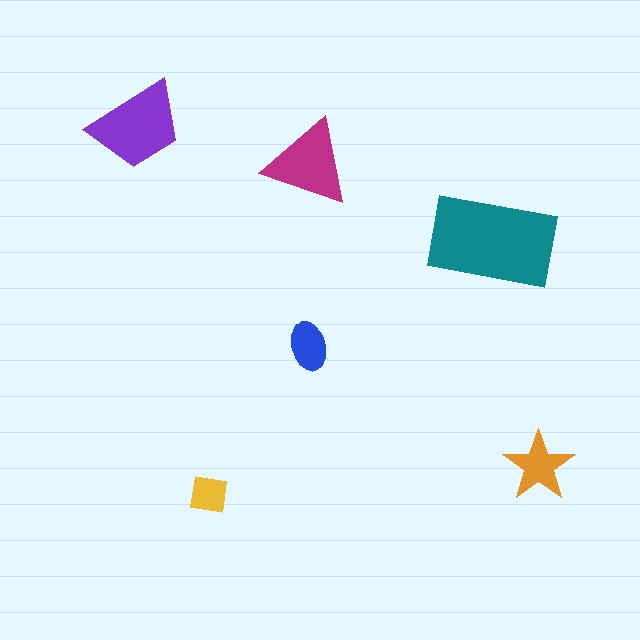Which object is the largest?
The teal rectangle.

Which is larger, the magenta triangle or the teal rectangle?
The teal rectangle.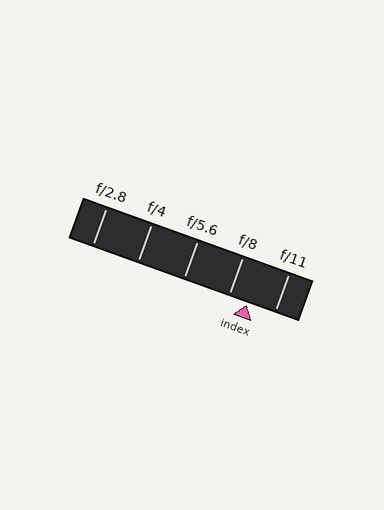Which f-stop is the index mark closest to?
The index mark is closest to f/8.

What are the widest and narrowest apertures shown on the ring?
The widest aperture shown is f/2.8 and the narrowest is f/11.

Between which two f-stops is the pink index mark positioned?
The index mark is between f/8 and f/11.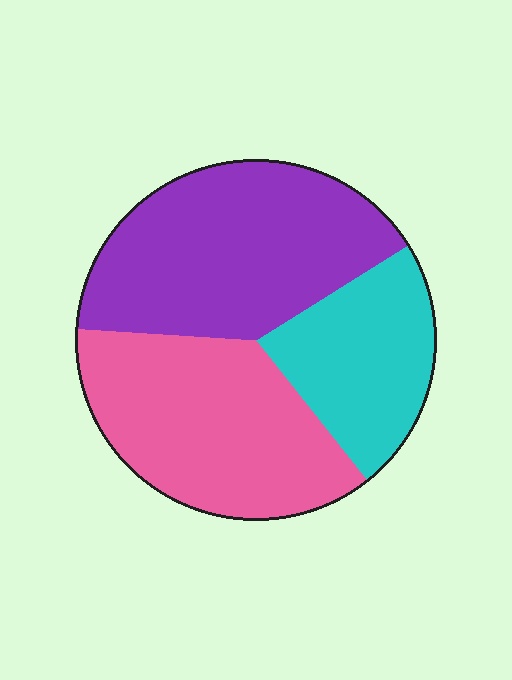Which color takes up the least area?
Cyan, at roughly 25%.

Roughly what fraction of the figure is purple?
Purple covers roughly 40% of the figure.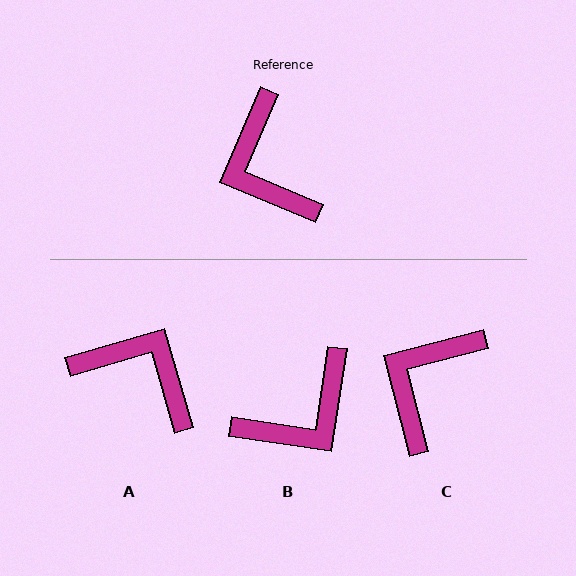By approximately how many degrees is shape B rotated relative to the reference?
Approximately 104 degrees counter-clockwise.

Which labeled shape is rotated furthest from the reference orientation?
A, about 141 degrees away.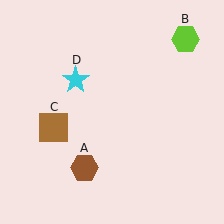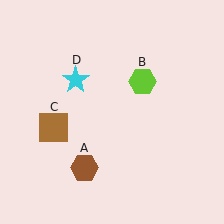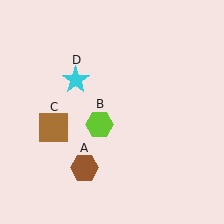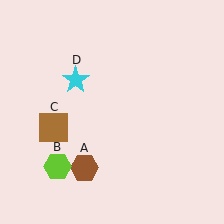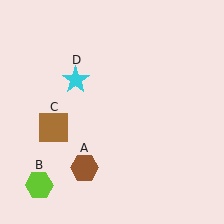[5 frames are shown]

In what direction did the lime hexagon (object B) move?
The lime hexagon (object B) moved down and to the left.